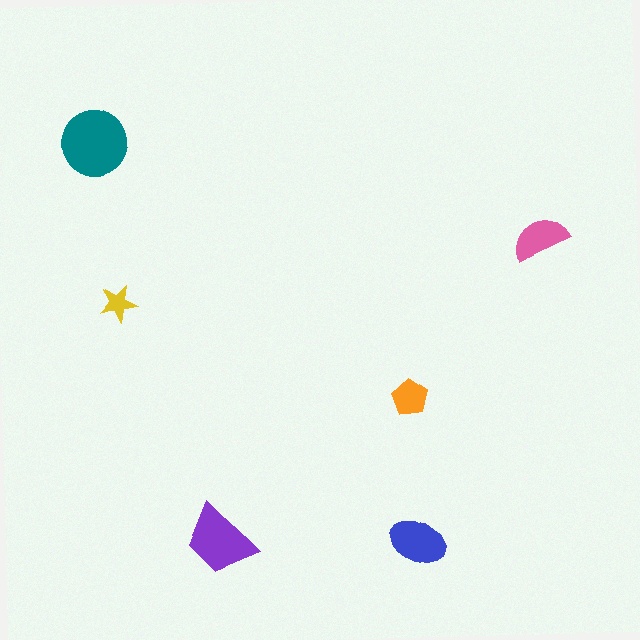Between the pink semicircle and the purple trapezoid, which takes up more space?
The purple trapezoid.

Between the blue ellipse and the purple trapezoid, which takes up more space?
The purple trapezoid.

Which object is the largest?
The teal circle.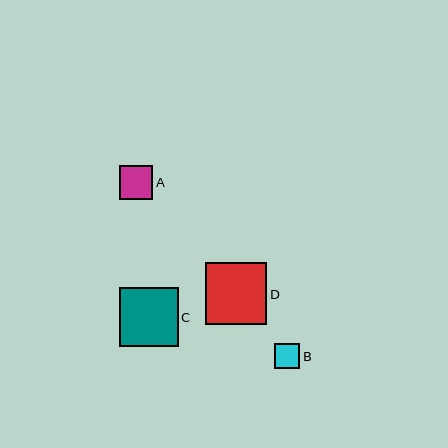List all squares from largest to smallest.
From largest to smallest: D, C, A, B.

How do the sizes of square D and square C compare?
Square D and square C are approximately the same size.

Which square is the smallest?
Square B is the smallest with a size of approximately 26 pixels.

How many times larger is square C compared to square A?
Square C is approximately 1.8 times the size of square A.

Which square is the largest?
Square D is the largest with a size of approximately 61 pixels.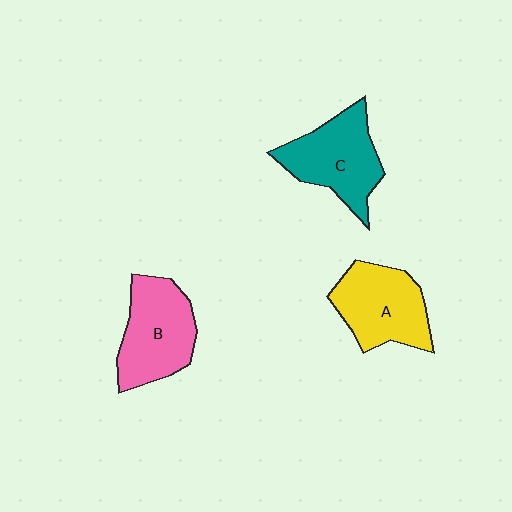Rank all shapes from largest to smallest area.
From largest to smallest: B (pink), C (teal), A (yellow).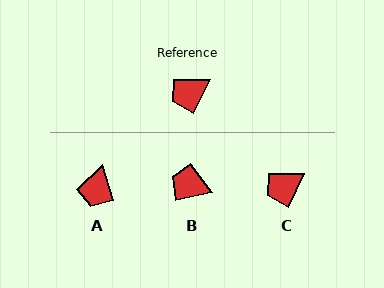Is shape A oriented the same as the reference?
No, it is off by about 43 degrees.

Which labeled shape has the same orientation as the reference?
C.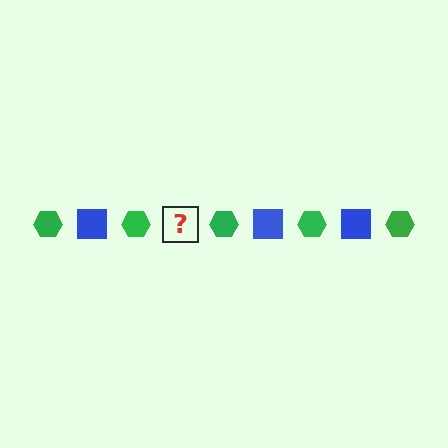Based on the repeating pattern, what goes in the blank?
The blank should be a blue square.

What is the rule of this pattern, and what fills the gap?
The rule is that the pattern alternates between green hexagon and blue square. The gap should be filled with a blue square.